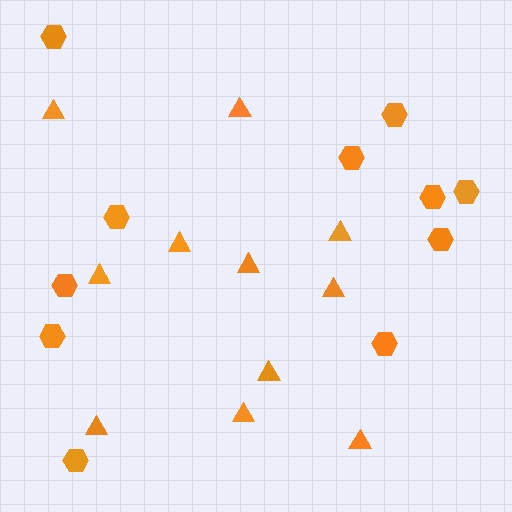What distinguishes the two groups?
There are 2 groups: one group of triangles (11) and one group of hexagons (11).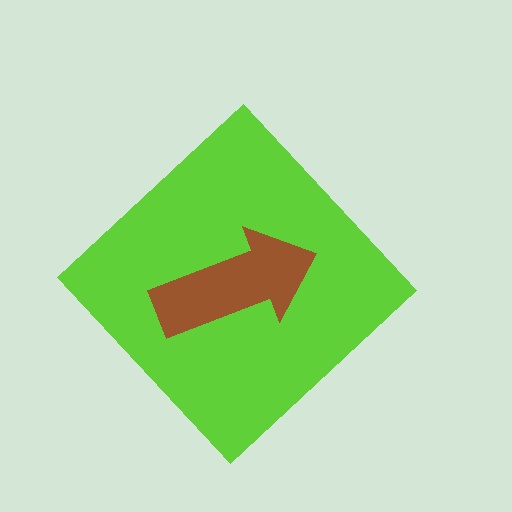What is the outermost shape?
The lime diamond.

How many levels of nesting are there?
2.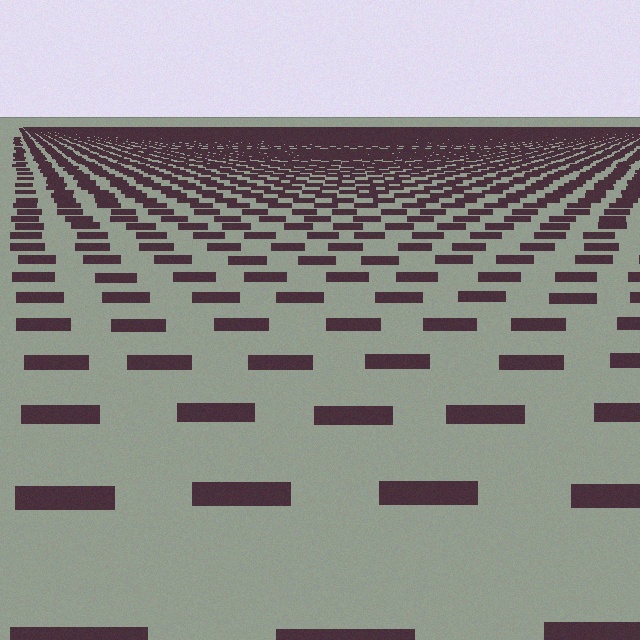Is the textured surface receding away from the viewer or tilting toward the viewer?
The surface is receding away from the viewer. Texture elements get smaller and denser toward the top.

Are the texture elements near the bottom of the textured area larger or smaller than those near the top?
Larger. Near the bottom, elements are closer to the viewer and appear at a bigger on-screen size.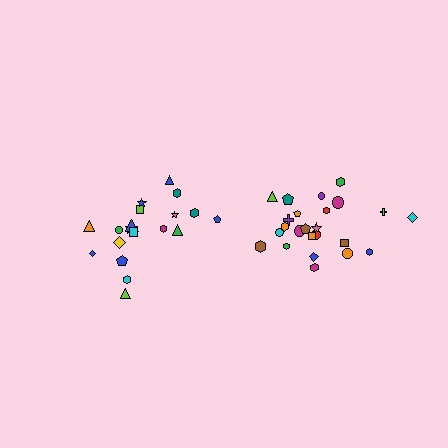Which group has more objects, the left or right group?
The right group.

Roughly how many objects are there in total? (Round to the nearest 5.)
Roughly 45 objects in total.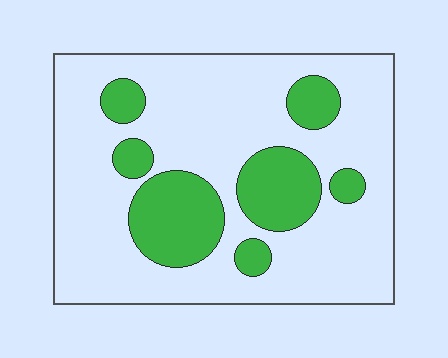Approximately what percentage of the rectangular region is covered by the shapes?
Approximately 25%.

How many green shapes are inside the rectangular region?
7.